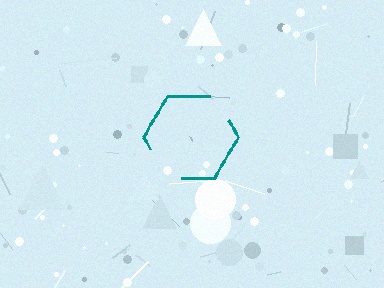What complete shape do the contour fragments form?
The contour fragments form a hexagon.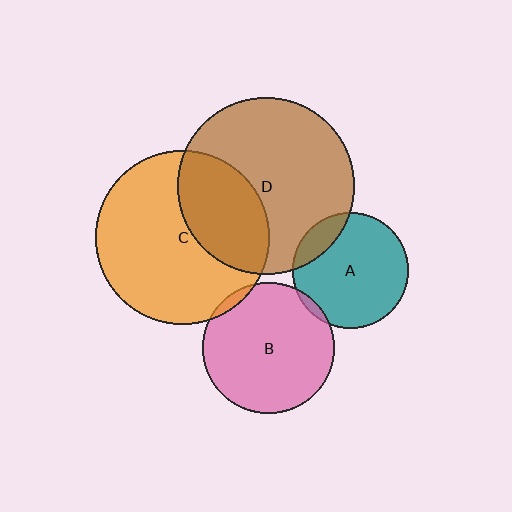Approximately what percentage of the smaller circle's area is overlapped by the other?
Approximately 15%.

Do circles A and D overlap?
Yes.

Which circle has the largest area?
Circle D (brown).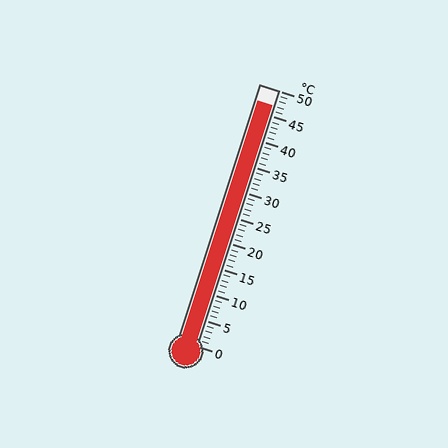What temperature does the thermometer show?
The thermometer shows approximately 47°C.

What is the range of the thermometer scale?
The thermometer scale ranges from 0°C to 50°C.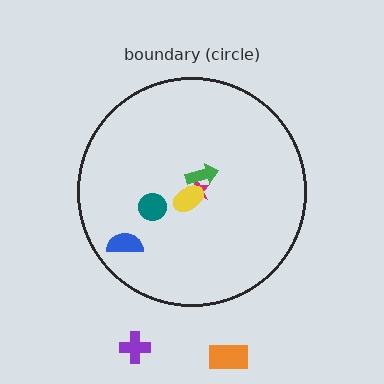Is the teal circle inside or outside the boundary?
Inside.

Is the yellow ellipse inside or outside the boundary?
Inside.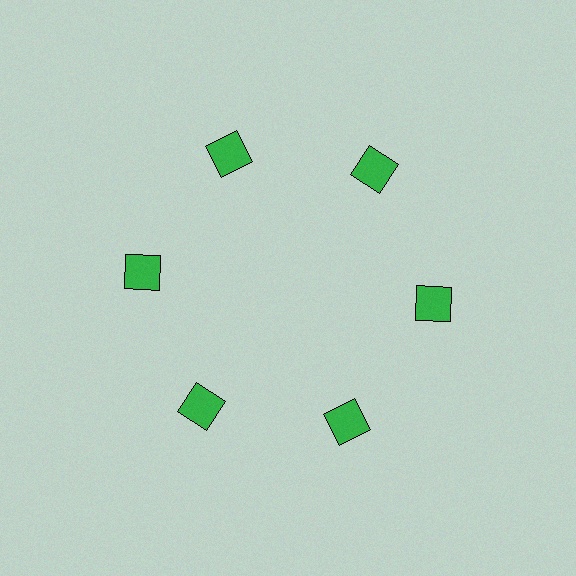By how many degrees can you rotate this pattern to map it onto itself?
The pattern maps onto itself every 60 degrees of rotation.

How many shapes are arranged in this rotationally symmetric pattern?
There are 6 shapes, arranged in 6 groups of 1.